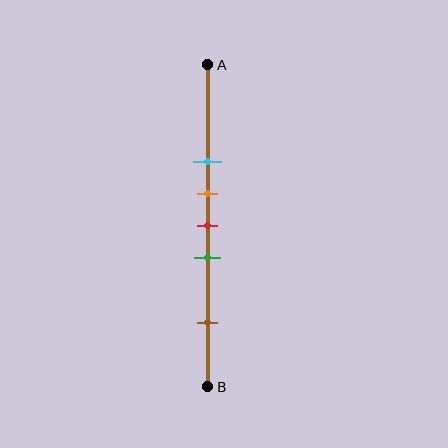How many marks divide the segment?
There are 5 marks dividing the segment.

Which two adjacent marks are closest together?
The orange and red marks are the closest adjacent pair.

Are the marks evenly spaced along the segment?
No, the marks are not evenly spaced.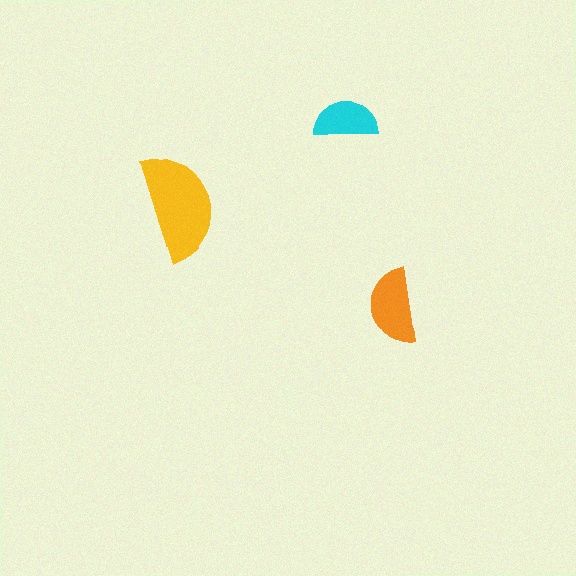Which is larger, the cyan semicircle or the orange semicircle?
The orange one.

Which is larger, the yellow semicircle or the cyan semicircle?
The yellow one.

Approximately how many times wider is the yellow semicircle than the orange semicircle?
About 1.5 times wider.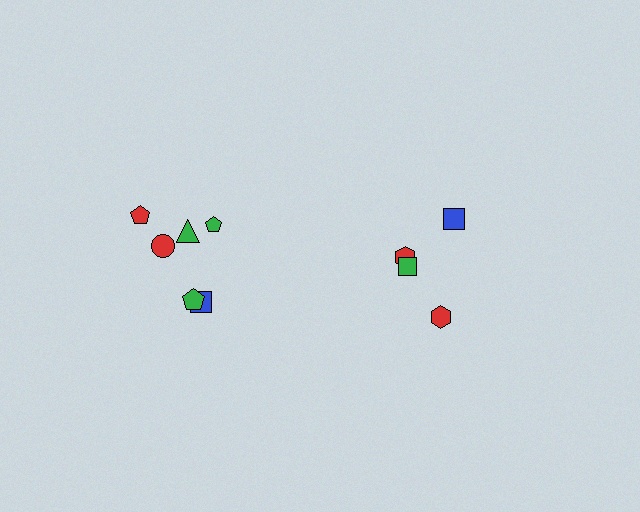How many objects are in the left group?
There are 6 objects.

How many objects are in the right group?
There are 4 objects.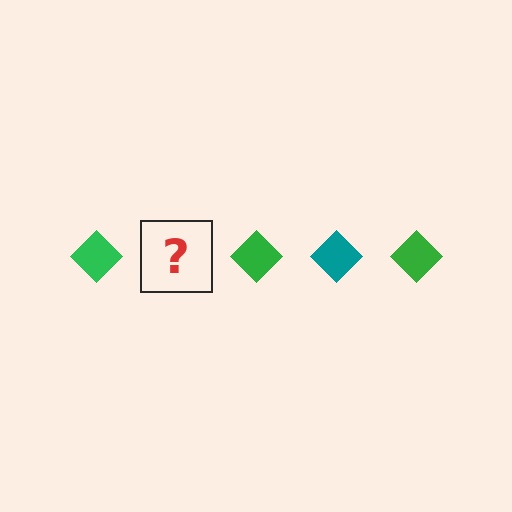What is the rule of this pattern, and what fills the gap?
The rule is that the pattern cycles through green, teal diamonds. The gap should be filled with a teal diamond.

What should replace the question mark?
The question mark should be replaced with a teal diamond.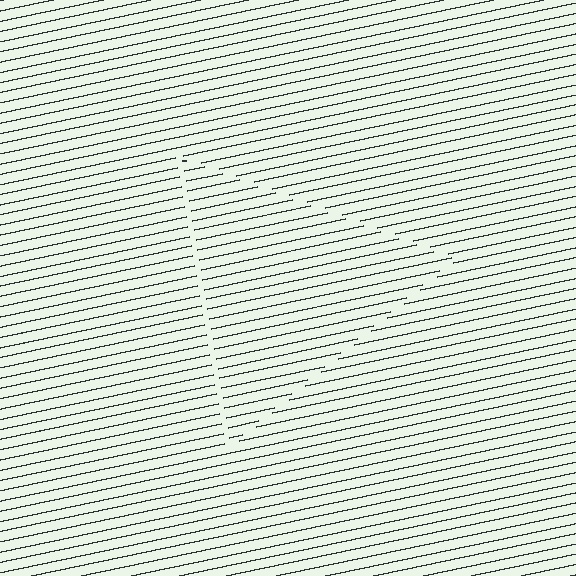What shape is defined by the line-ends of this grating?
An illusory triangle. The interior of the shape contains the same grating, shifted by half a period — the contour is defined by the phase discontinuity where line-ends from the inner and outer gratings abut.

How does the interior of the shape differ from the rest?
The interior of the shape contains the same grating, shifted by half a period — the contour is defined by the phase discontinuity where line-ends from the inner and outer gratings abut.